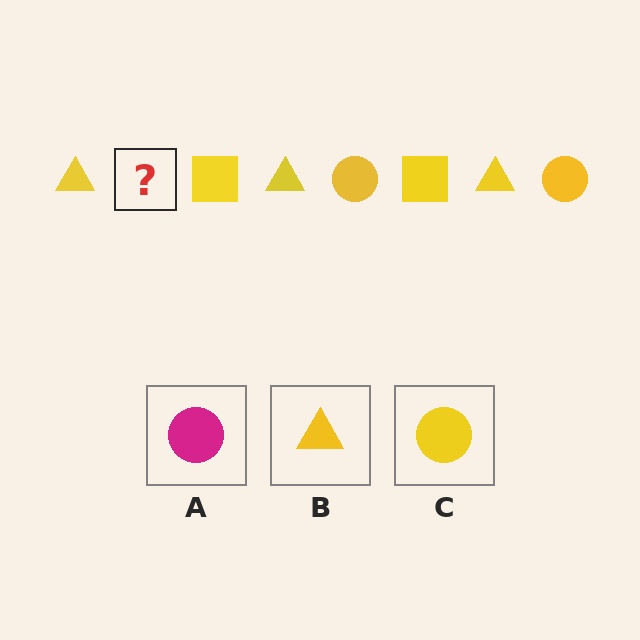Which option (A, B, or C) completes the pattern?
C.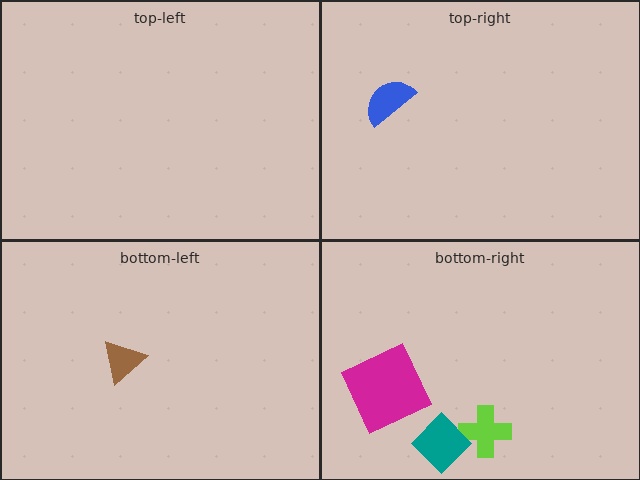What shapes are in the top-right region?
The blue semicircle.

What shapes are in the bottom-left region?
The brown triangle.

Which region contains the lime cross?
The bottom-right region.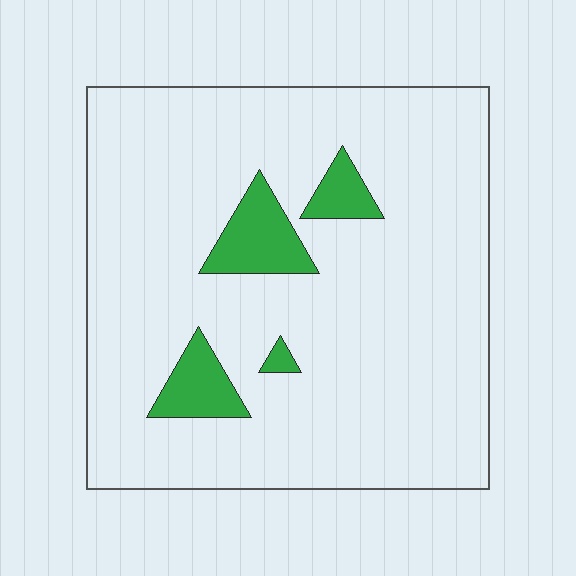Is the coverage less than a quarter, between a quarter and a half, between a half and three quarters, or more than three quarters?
Less than a quarter.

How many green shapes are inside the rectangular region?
4.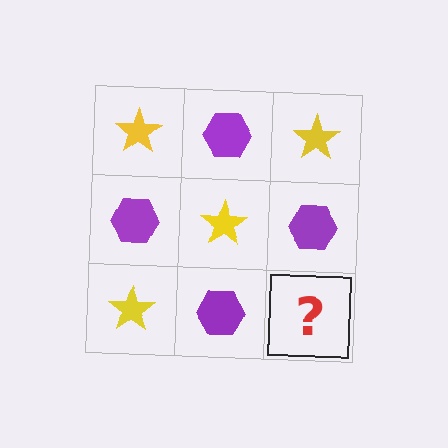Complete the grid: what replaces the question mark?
The question mark should be replaced with a yellow star.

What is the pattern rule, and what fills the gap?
The rule is that it alternates yellow star and purple hexagon in a checkerboard pattern. The gap should be filled with a yellow star.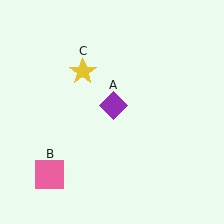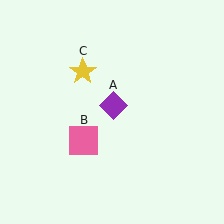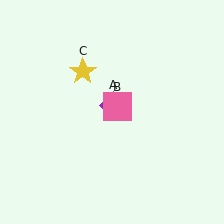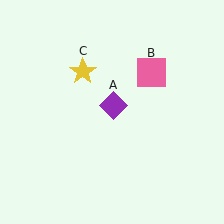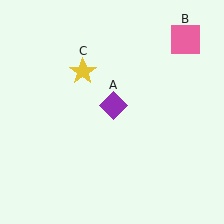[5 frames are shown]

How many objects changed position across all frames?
1 object changed position: pink square (object B).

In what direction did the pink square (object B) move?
The pink square (object B) moved up and to the right.